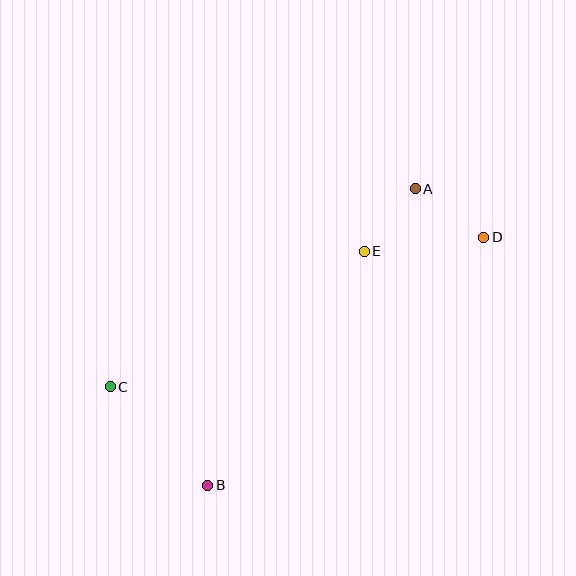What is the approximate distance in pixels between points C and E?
The distance between C and E is approximately 288 pixels.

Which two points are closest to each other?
Points A and E are closest to each other.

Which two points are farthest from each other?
Points C and D are farthest from each other.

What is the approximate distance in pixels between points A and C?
The distance between A and C is approximately 364 pixels.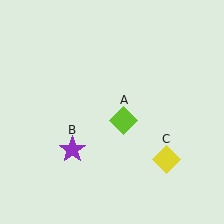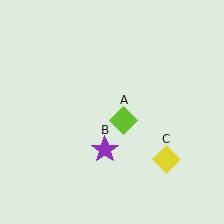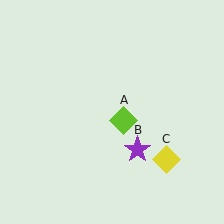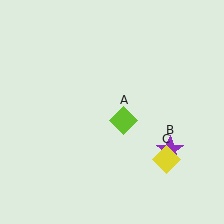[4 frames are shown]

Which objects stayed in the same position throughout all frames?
Lime diamond (object A) and yellow diamond (object C) remained stationary.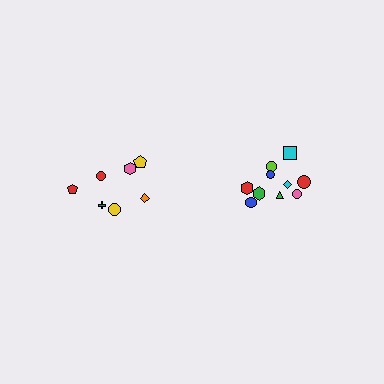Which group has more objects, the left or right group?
The right group.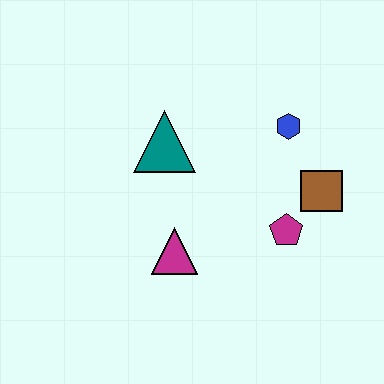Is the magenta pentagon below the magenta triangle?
No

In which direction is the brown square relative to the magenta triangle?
The brown square is to the right of the magenta triangle.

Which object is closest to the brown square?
The magenta pentagon is closest to the brown square.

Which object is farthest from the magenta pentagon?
The teal triangle is farthest from the magenta pentagon.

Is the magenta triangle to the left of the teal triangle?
No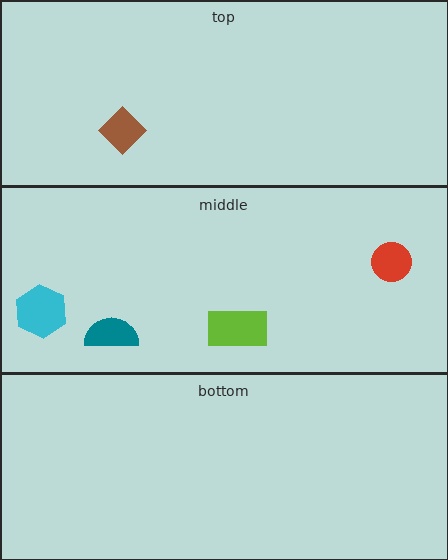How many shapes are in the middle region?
4.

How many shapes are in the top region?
1.